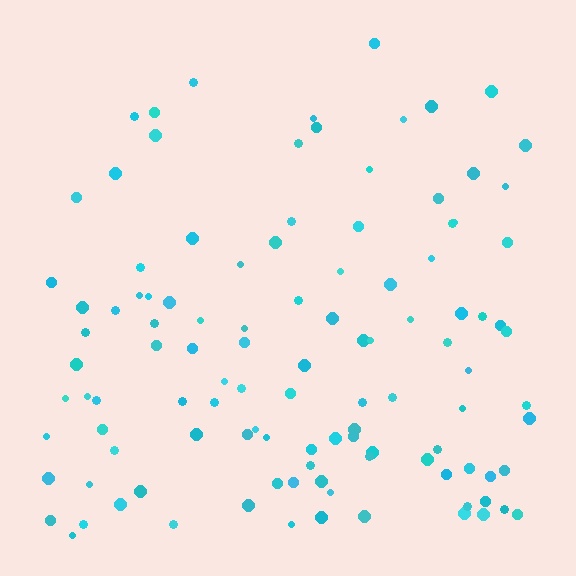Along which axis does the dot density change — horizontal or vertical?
Vertical.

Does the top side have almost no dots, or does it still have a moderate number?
Still a moderate number, just noticeably fewer than the bottom.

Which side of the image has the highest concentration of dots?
The bottom.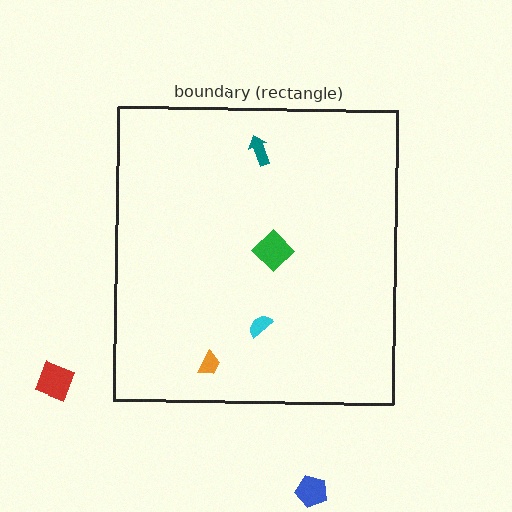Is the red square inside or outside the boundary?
Outside.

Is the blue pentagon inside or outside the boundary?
Outside.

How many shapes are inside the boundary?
4 inside, 2 outside.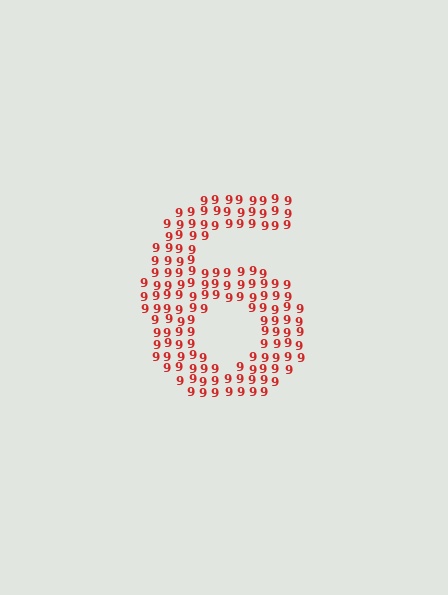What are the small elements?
The small elements are digit 9's.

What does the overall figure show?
The overall figure shows the digit 6.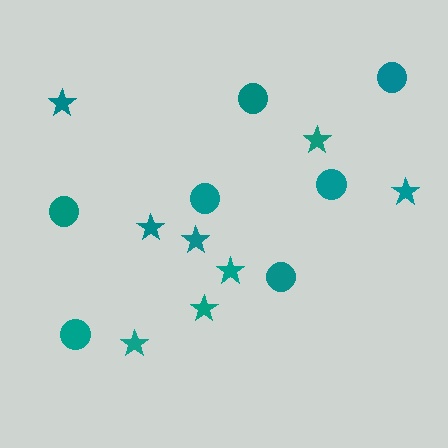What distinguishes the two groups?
There are 2 groups: one group of stars (8) and one group of circles (7).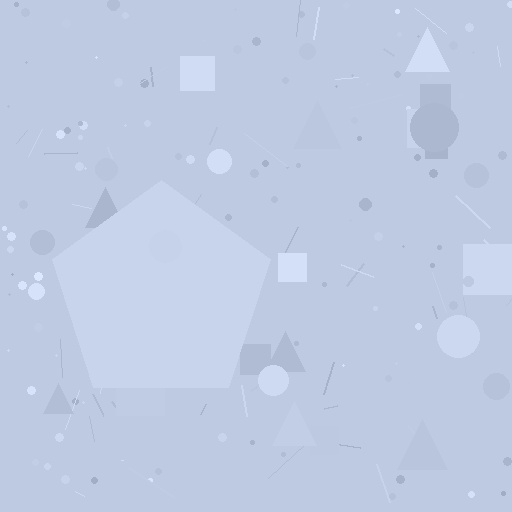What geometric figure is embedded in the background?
A pentagon is embedded in the background.